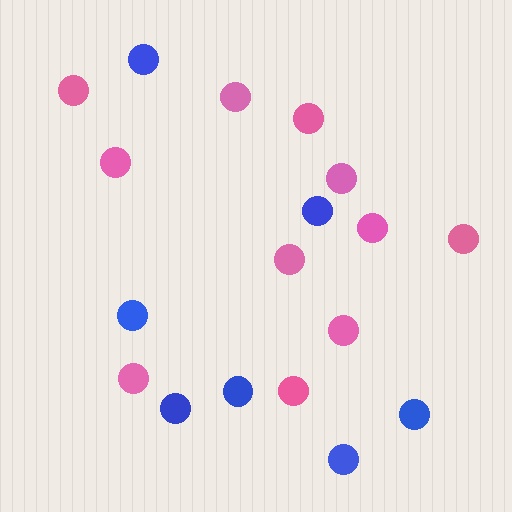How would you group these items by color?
There are 2 groups: one group of pink circles (11) and one group of blue circles (7).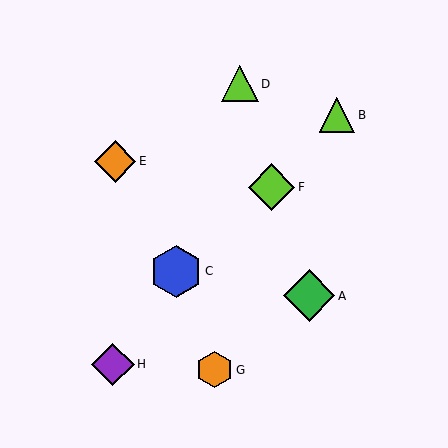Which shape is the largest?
The blue hexagon (labeled C) is the largest.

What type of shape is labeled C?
Shape C is a blue hexagon.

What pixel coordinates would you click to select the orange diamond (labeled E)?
Click at (115, 161) to select the orange diamond E.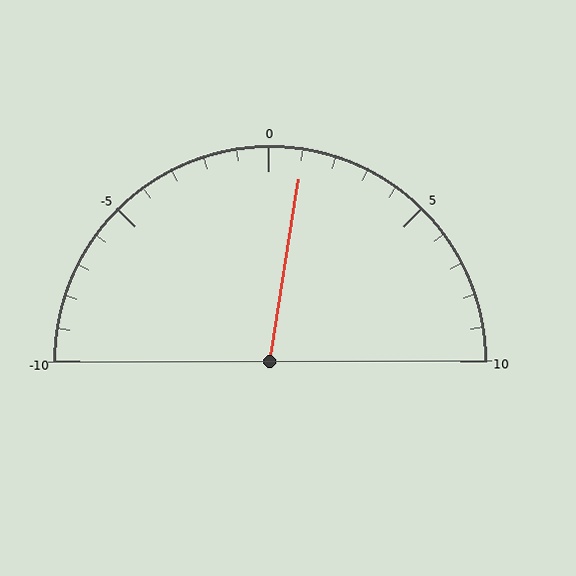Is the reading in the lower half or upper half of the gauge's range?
The reading is in the upper half of the range (-10 to 10).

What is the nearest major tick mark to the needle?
The nearest major tick mark is 0.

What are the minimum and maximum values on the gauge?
The gauge ranges from -10 to 10.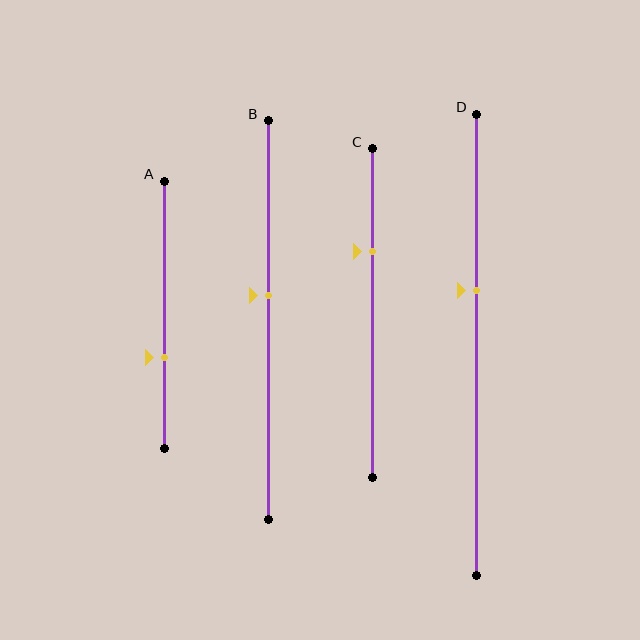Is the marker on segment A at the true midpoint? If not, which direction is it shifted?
No, the marker on segment A is shifted downward by about 16% of the segment length.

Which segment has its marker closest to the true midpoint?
Segment B has its marker closest to the true midpoint.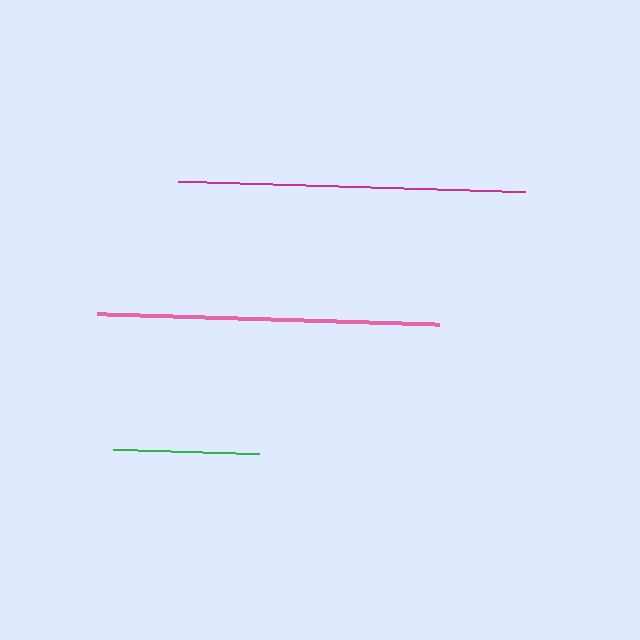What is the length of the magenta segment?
The magenta segment is approximately 348 pixels long.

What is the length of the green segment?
The green segment is approximately 146 pixels long.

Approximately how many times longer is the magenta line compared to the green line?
The magenta line is approximately 2.4 times the length of the green line.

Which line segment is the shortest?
The green line is the shortest at approximately 146 pixels.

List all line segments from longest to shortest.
From longest to shortest: magenta, pink, green.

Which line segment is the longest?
The magenta line is the longest at approximately 348 pixels.